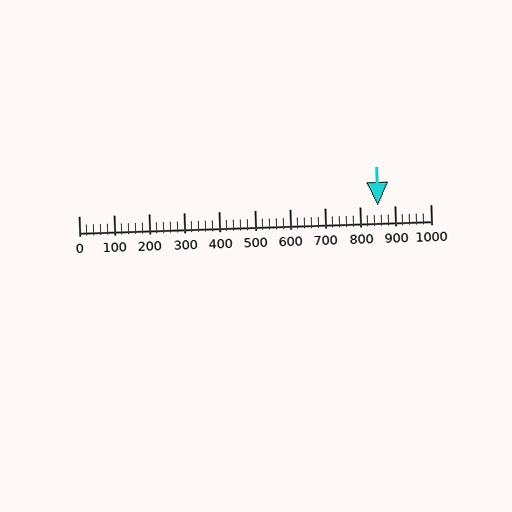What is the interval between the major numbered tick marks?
The major tick marks are spaced 100 units apart.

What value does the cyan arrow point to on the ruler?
The cyan arrow points to approximately 850.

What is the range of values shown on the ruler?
The ruler shows values from 0 to 1000.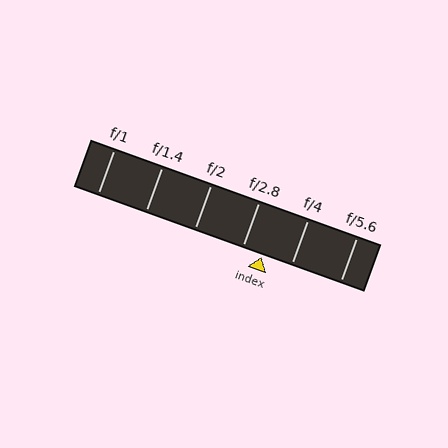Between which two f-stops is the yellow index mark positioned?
The index mark is between f/2.8 and f/4.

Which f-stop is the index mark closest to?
The index mark is closest to f/2.8.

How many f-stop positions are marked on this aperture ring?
There are 6 f-stop positions marked.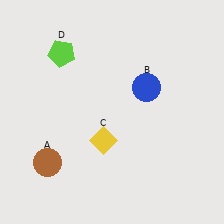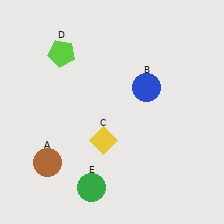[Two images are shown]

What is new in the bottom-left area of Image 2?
A green circle (E) was added in the bottom-left area of Image 2.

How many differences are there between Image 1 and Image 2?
There is 1 difference between the two images.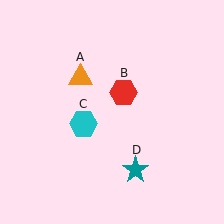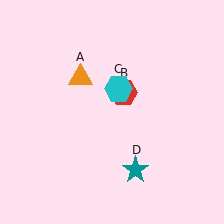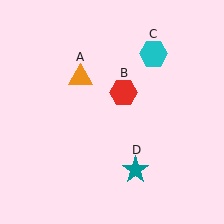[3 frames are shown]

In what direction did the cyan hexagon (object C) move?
The cyan hexagon (object C) moved up and to the right.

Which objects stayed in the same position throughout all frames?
Orange triangle (object A) and red hexagon (object B) and teal star (object D) remained stationary.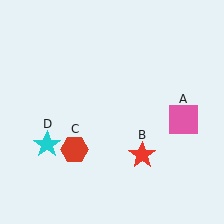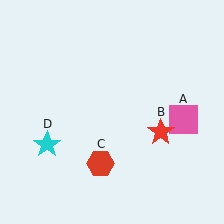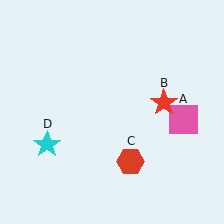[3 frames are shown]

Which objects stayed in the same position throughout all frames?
Pink square (object A) and cyan star (object D) remained stationary.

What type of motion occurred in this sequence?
The red star (object B), red hexagon (object C) rotated counterclockwise around the center of the scene.